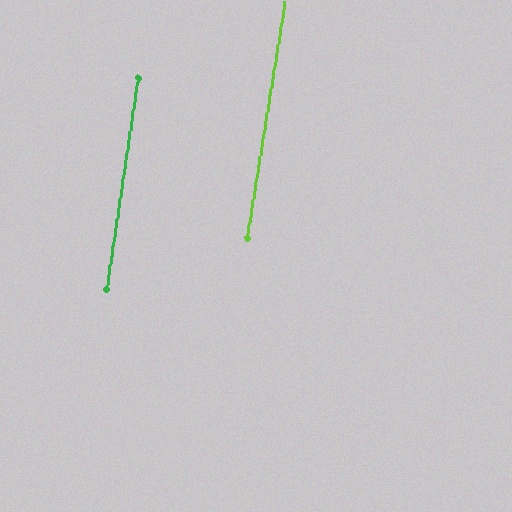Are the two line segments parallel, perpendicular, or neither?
Parallel — their directions differ by only 0.7°.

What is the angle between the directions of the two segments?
Approximately 1 degree.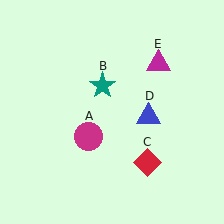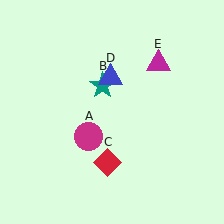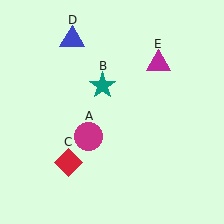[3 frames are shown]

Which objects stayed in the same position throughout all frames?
Magenta circle (object A) and teal star (object B) and magenta triangle (object E) remained stationary.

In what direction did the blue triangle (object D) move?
The blue triangle (object D) moved up and to the left.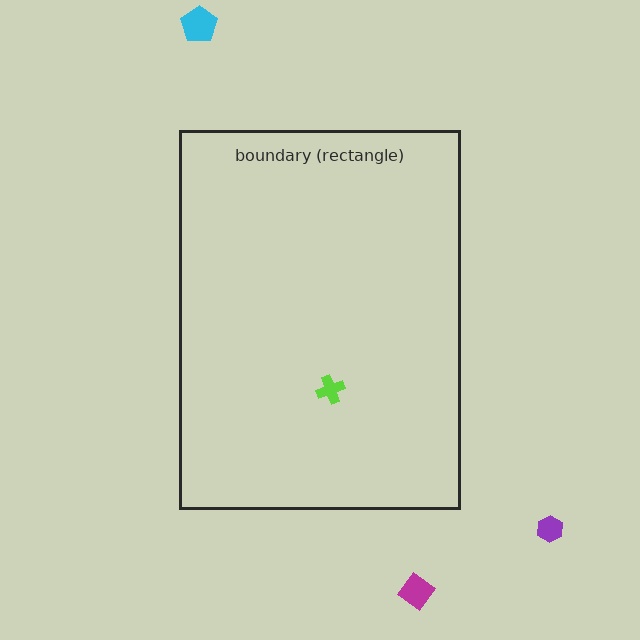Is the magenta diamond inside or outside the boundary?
Outside.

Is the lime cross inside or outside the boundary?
Inside.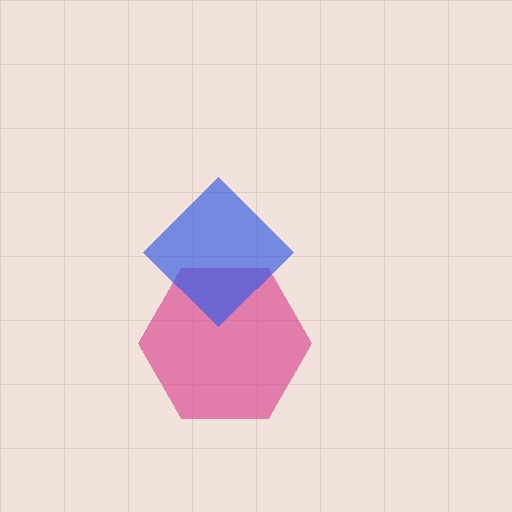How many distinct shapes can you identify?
There are 2 distinct shapes: a magenta hexagon, a blue diamond.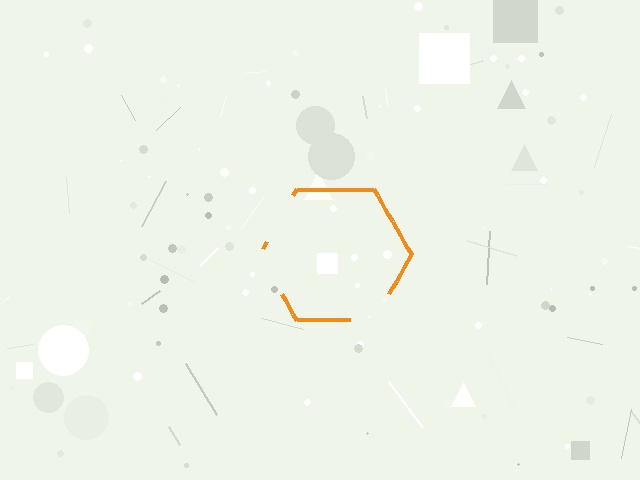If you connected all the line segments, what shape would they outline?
They would outline a hexagon.